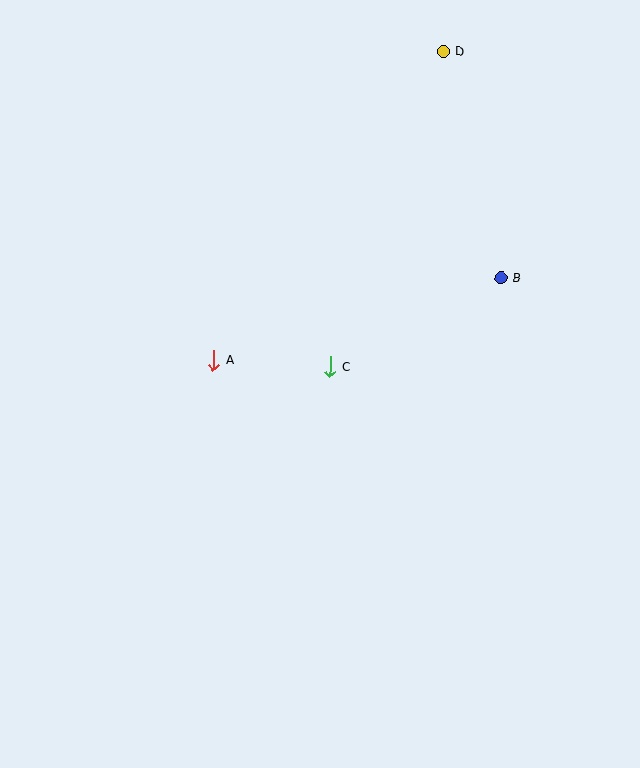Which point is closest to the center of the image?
Point C at (330, 367) is closest to the center.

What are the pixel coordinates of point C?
Point C is at (330, 367).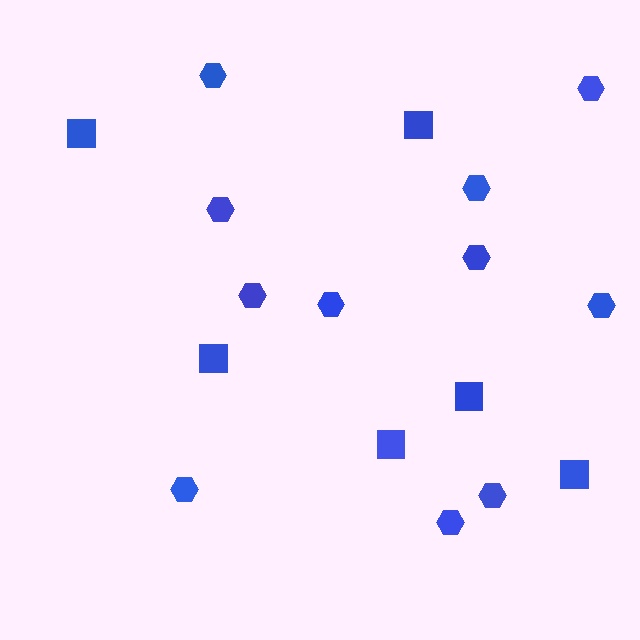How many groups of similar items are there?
There are 2 groups: one group of squares (6) and one group of hexagons (11).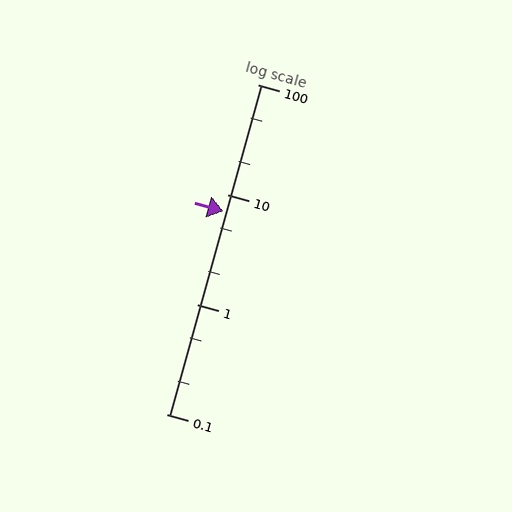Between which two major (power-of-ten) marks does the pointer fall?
The pointer is between 1 and 10.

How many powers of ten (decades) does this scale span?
The scale spans 3 decades, from 0.1 to 100.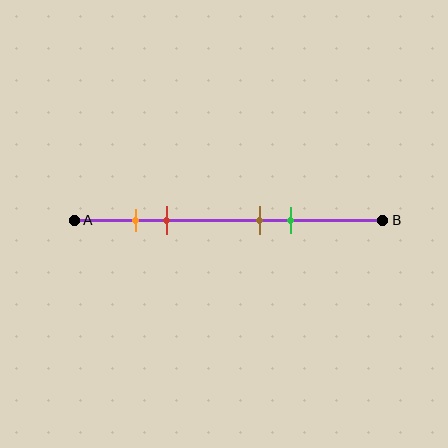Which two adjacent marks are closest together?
The orange and red marks are the closest adjacent pair.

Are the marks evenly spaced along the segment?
No, the marks are not evenly spaced.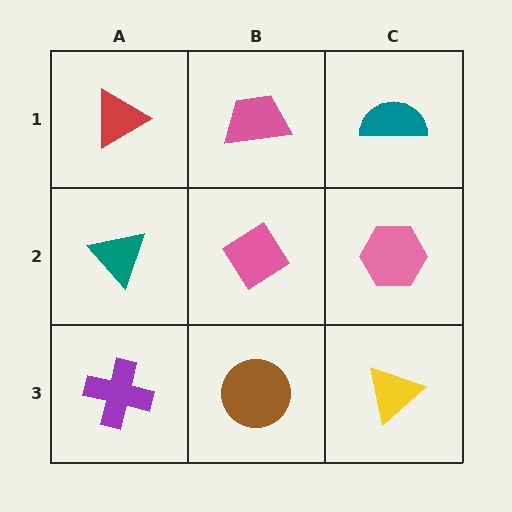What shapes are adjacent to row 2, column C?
A teal semicircle (row 1, column C), a yellow triangle (row 3, column C), a pink diamond (row 2, column B).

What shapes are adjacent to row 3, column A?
A teal triangle (row 2, column A), a brown circle (row 3, column B).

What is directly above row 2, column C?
A teal semicircle.